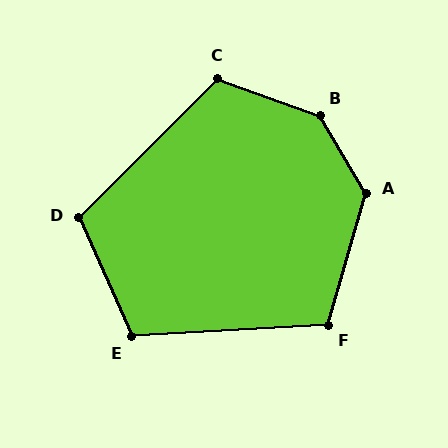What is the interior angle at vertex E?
Approximately 111 degrees (obtuse).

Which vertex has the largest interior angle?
B, at approximately 140 degrees.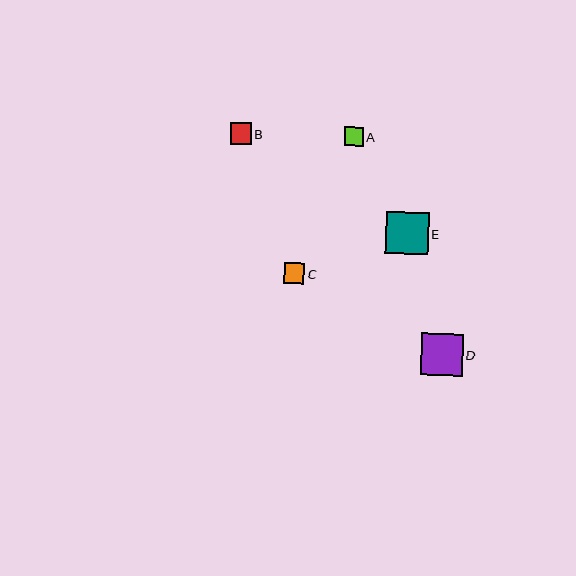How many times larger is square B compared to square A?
Square B is approximately 1.1 times the size of square A.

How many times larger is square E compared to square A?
Square E is approximately 2.3 times the size of square A.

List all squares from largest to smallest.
From largest to smallest: E, D, B, C, A.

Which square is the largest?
Square E is the largest with a size of approximately 42 pixels.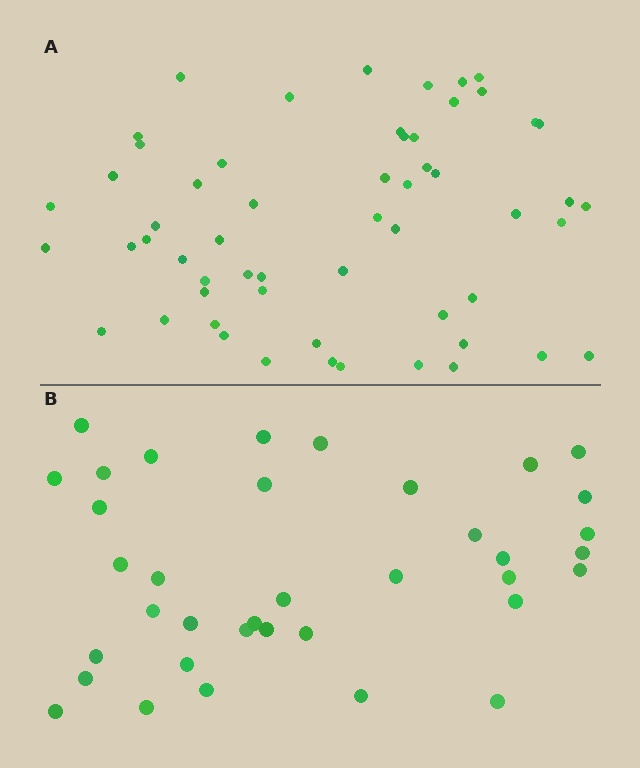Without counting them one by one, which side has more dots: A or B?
Region A (the top region) has more dots.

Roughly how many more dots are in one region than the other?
Region A has approximately 20 more dots than region B.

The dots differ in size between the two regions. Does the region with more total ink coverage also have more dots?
No. Region B has more total ink coverage because its dots are larger, but region A actually contains more individual dots. Total area can be misleading — the number of items is what matters here.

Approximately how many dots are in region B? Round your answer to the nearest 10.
About 40 dots. (The exact count is 37, which rounds to 40.)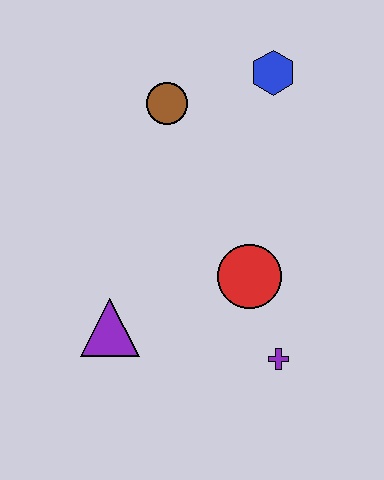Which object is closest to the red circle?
The purple cross is closest to the red circle.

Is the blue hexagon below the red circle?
No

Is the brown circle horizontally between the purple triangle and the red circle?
Yes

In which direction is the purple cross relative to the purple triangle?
The purple cross is to the right of the purple triangle.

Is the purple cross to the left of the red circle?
No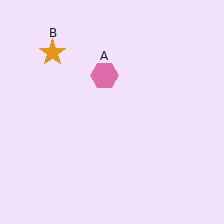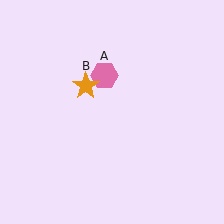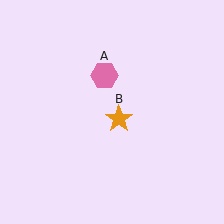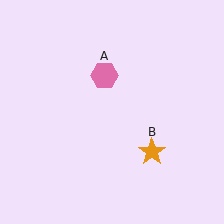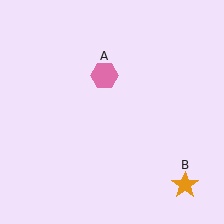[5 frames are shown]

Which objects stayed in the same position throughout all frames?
Pink hexagon (object A) remained stationary.